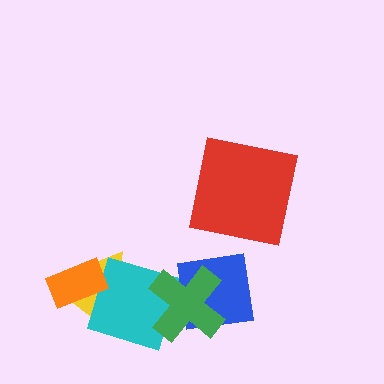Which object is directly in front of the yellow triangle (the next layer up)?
The cyan square is directly in front of the yellow triangle.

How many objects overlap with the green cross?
2 objects overlap with the green cross.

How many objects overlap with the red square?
0 objects overlap with the red square.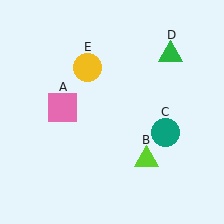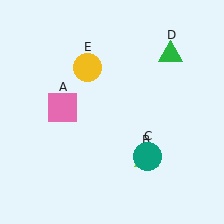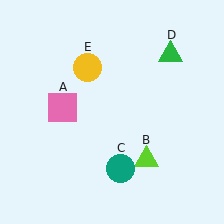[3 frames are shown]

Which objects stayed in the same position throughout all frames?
Pink square (object A) and lime triangle (object B) and green triangle (object D) and yellow circle (object E) remained stationary.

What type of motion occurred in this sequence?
The teal circle (object C) rotated clockwise around the center of the scene.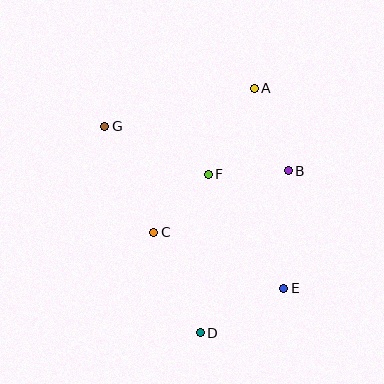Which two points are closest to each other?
Points C and F are closest to each other.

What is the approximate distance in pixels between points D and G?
The distance between D and G is approximately 228 pixels.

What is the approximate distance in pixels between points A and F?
The distance between A and F is approximately 97 pixels.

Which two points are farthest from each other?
Points A and D are farthest from each other.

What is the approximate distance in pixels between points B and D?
The distance between B and D is approximately 184 pixels.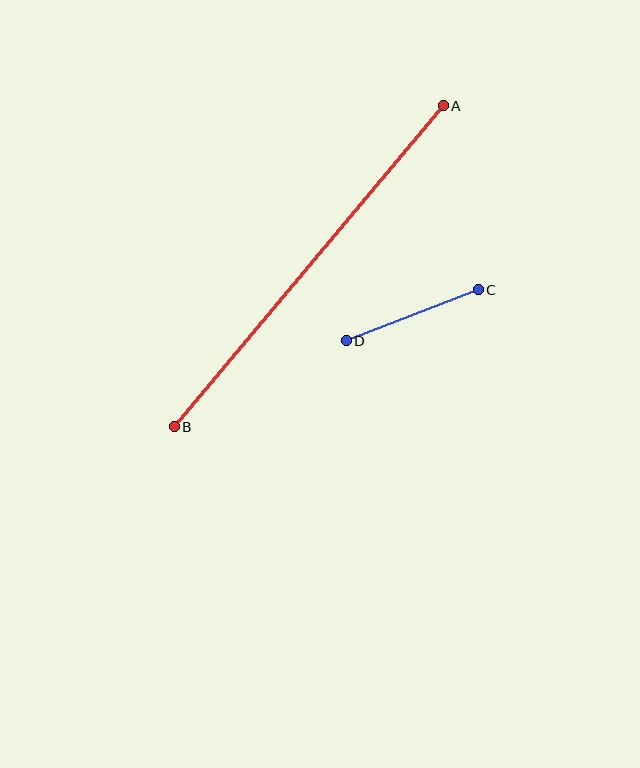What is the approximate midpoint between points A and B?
The midpoint is at approximately (309, 266) pixels.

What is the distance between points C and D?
The distance is approximately 142 pixels.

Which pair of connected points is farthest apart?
Points A and B are farthest apart.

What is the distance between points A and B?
The distance is approximately 419 pixels.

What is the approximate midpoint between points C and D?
The midpoint is at approximately (412, 315) pixels.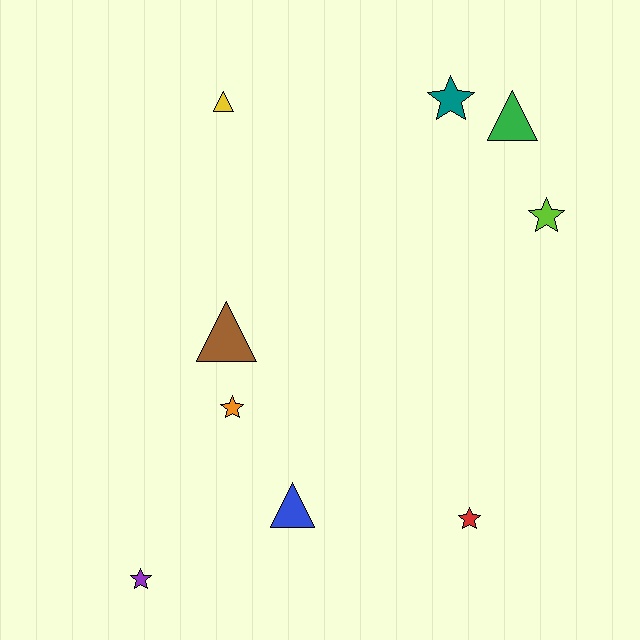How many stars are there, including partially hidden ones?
There are 5 stars.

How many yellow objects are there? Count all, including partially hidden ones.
There is 1 yellow object.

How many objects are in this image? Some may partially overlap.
There are 9 objects.